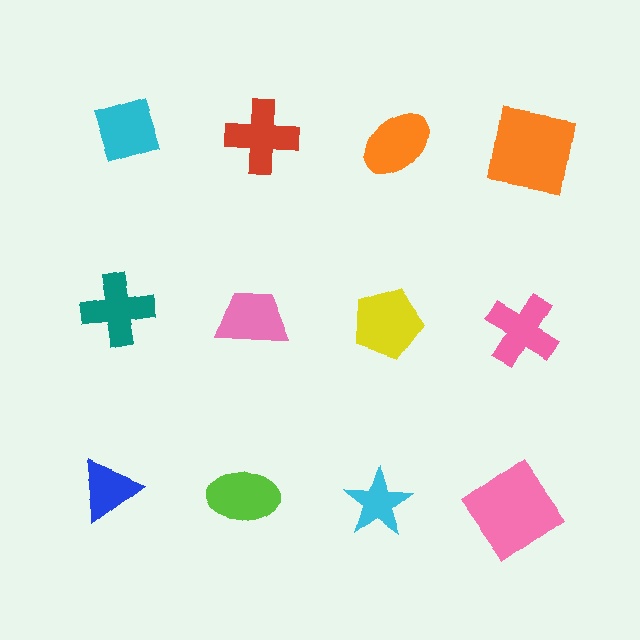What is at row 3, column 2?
A lime ellipse.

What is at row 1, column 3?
An orange ellipse.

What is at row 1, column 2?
A red cross.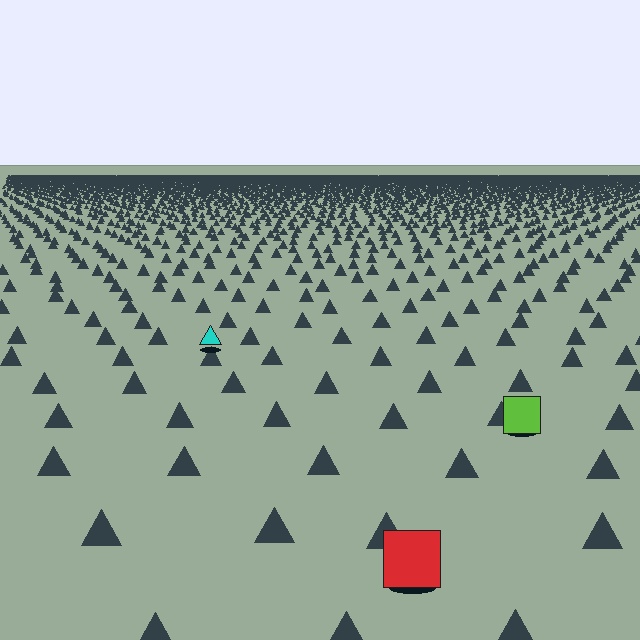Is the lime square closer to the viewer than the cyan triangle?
Yes. The lime square is closer — you can tell from the texture gradient: the ground texture is coarser near it.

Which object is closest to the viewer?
The red square is closest. The texture marks near it are larger and more spread out.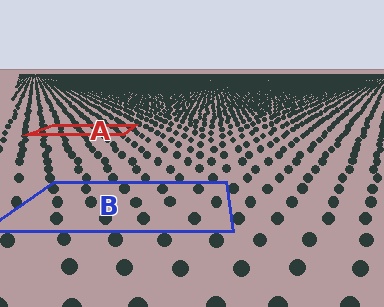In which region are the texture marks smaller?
The texture marks are smaller in region A, because it is farther away.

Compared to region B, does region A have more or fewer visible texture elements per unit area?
Region A has more texture elements per unit area — they are packed more densely because it is farther away.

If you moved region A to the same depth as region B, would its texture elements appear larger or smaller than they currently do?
They would appear larger. At a closer depth, the same texture elements are projected at a bigger on-screen size.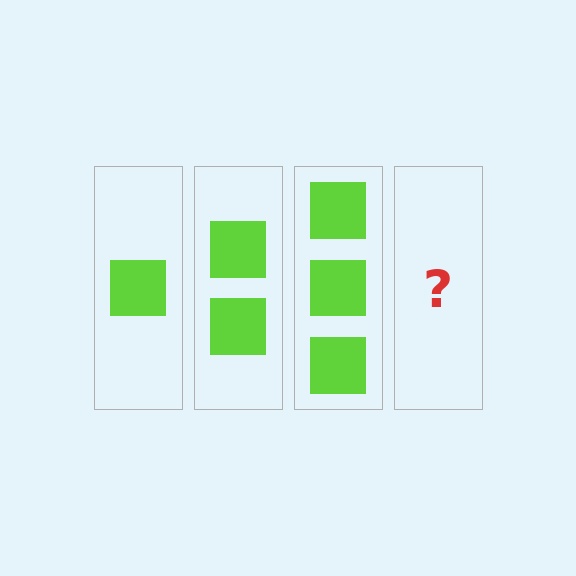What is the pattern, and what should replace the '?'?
The pattern is that each step adds one more square. The '?' should be 4 squares.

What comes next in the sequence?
The next element should be 4 squares.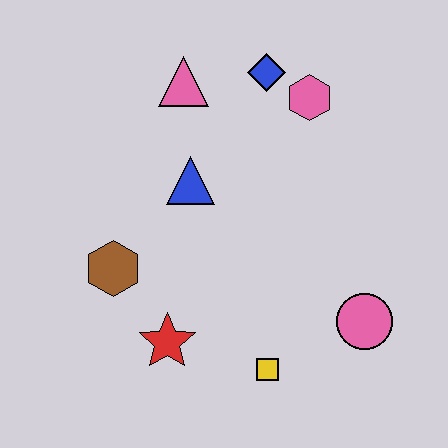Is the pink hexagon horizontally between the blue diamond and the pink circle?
Yes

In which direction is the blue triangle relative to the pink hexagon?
The blue triangle is to the left of the pink hexagon.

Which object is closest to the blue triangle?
The pink triangle is closest to the blue triangle.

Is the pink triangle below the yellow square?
No